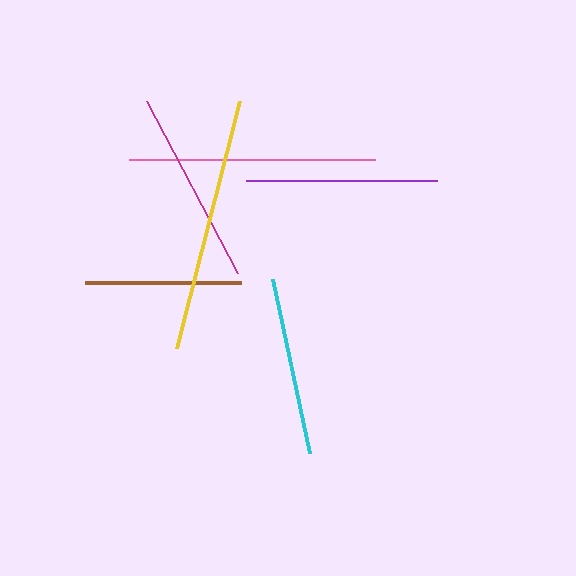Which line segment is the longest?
The yellow line is the longest at approximately 255 pixels.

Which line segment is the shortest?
The brown line is the shortest at approximately 156 pixels.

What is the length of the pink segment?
The pink segment is approximately 247 pixels long.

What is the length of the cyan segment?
The cyan segment is approximately 178 pixels long.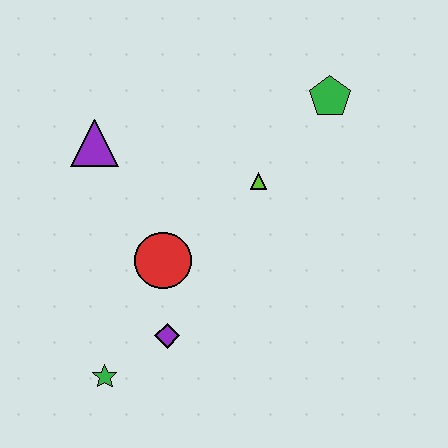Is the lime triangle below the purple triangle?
Yes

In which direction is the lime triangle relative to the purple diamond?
The lime triangle is above the purple diamond.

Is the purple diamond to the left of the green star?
No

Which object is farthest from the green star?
The green pentagon is farthest from the green star.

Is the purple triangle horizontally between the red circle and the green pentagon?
No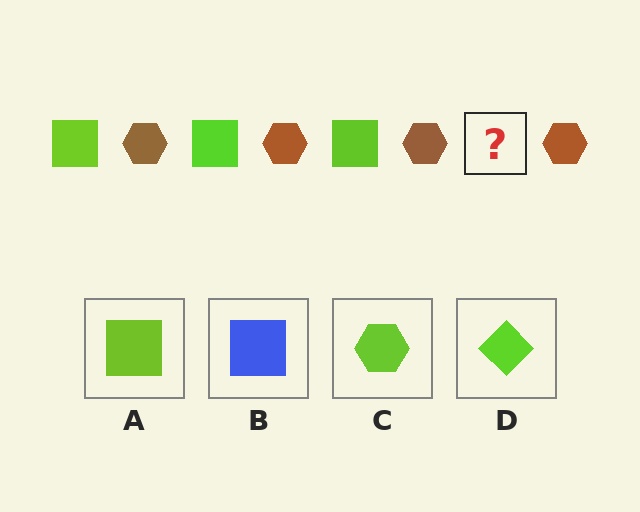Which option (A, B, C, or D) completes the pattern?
A.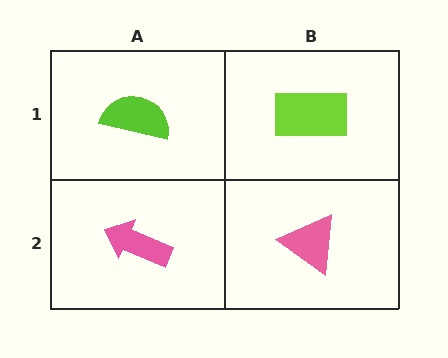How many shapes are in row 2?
2 shapes.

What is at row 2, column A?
A pink arrow.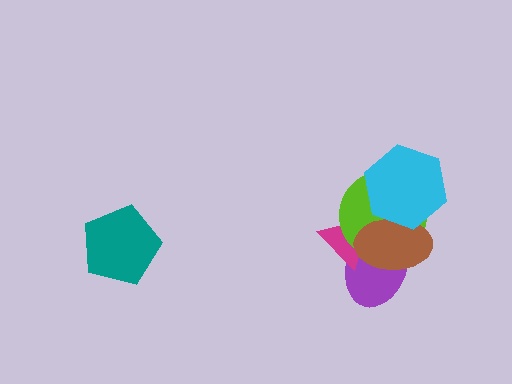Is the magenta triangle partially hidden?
Yes, it is partially covered by another shape.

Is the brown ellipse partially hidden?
Yes, it is partially covered by another shape.